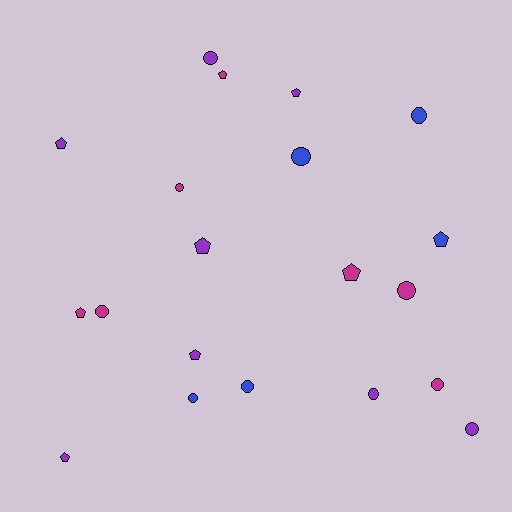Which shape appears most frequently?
Circle, with 11 objects.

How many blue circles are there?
There are 4 blue circles.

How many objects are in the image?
There are 20 objects.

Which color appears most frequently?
Purple, with 8 objects.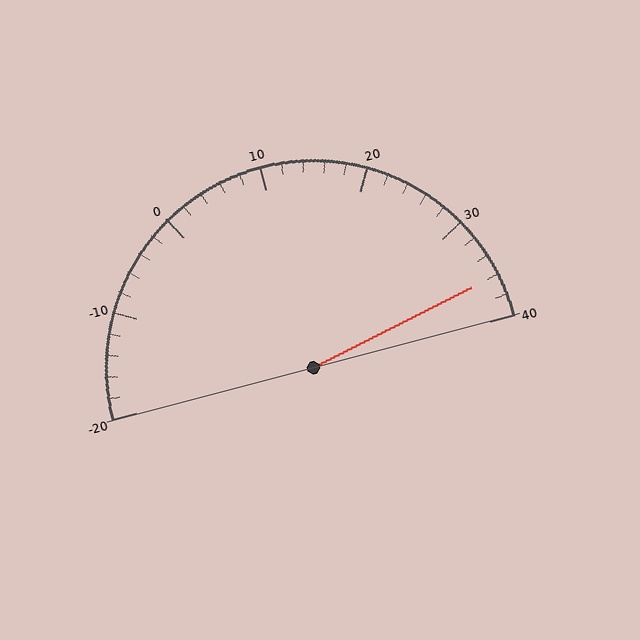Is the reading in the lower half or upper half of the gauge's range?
The reading is in the upper half of the range (-20 to 40).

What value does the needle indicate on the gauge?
The needle indicates approximately 36.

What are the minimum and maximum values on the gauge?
The gauge ranges from -20 to 40.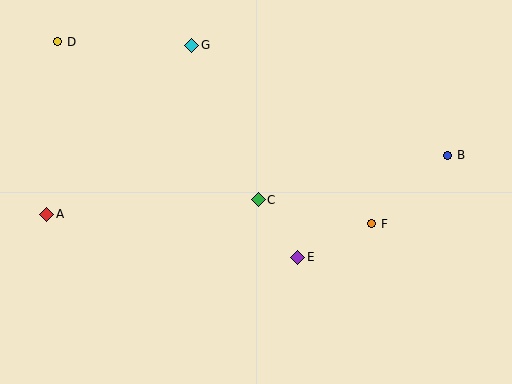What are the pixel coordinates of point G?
Point G is at (192, 45).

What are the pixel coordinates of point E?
Point E is at (298, 257).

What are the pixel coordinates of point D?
Point D is at (58, 42).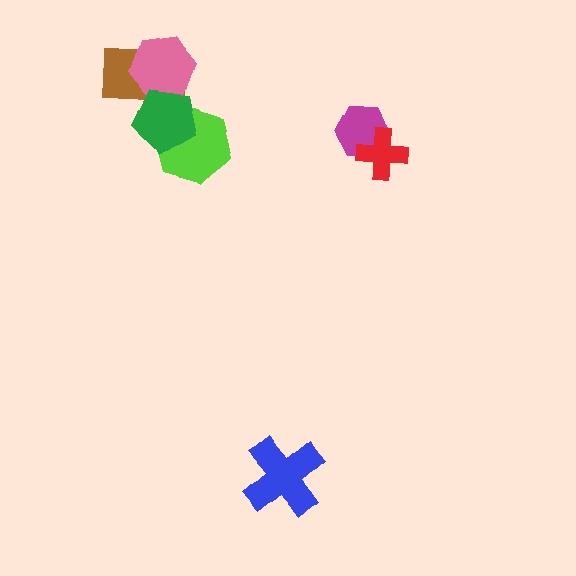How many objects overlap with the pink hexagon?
2 objects overlap with the pink hexagon.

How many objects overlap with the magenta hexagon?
1 object overlaps with the magenta hexagon.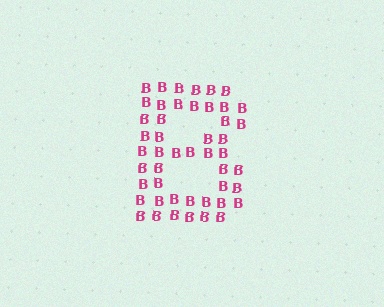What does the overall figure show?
The overall figure shows the letter B.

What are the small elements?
The small elements are letter B's.